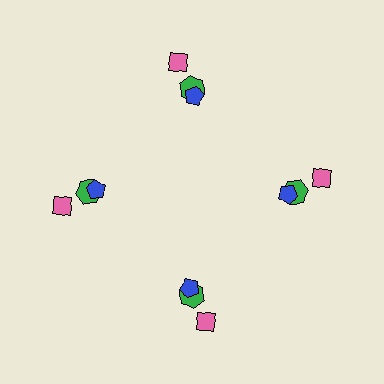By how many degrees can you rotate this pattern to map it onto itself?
The pattern maps onto itself every 90 degrees of rotation.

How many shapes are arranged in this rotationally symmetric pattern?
There are 12 shapes, arranged in 4 groups of 3.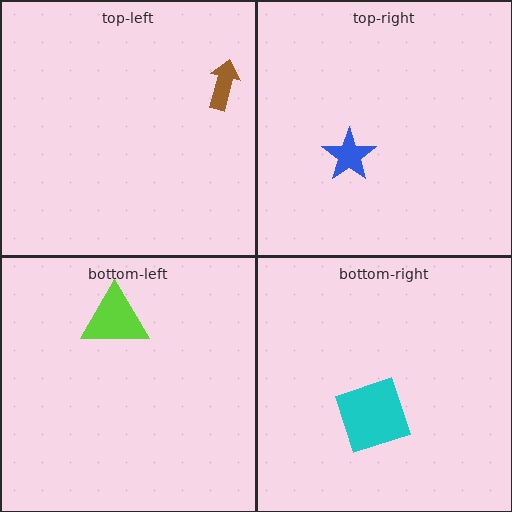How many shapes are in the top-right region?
1.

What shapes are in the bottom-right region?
The cyan diamond.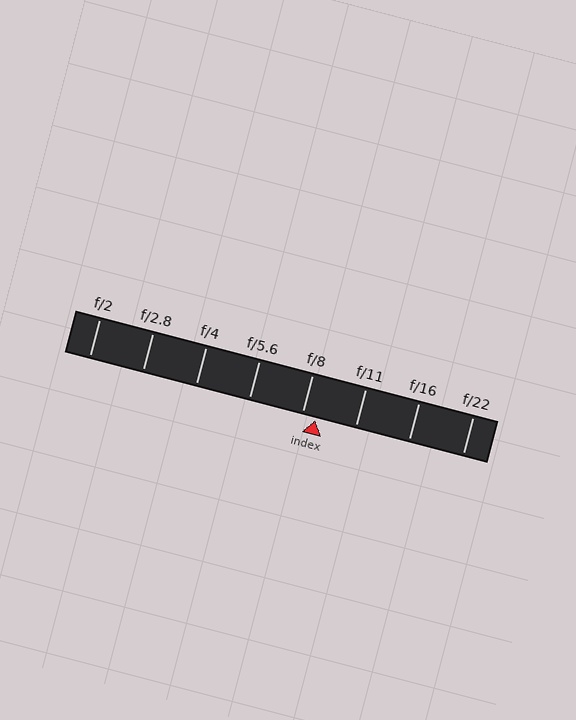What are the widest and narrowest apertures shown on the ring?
The widest aperture shown is f/2 and the narrowest is f/22.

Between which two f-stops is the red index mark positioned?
The index mark is between f/8 and f/11.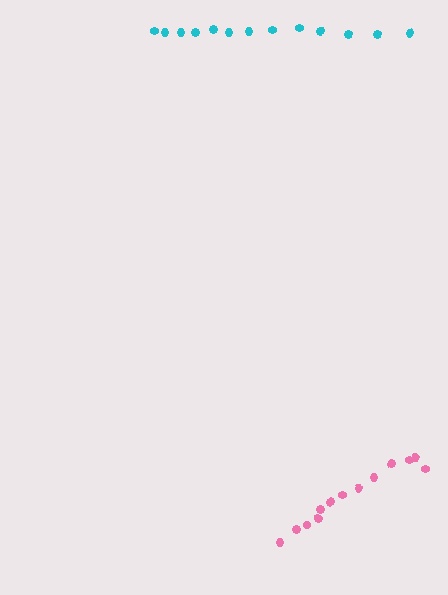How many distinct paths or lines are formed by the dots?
There are 2 distinct paths.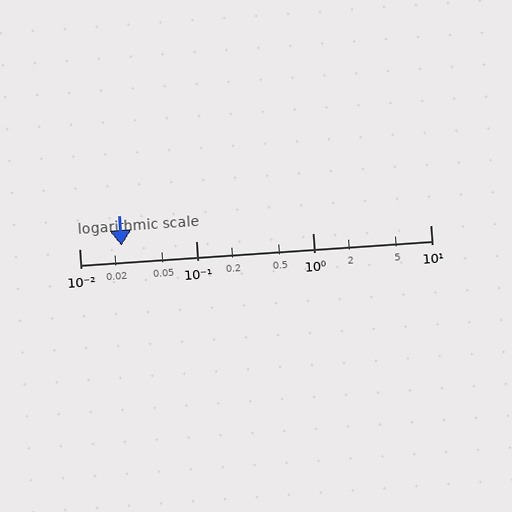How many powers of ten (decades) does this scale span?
The scale spans 3 decades, from 0.01 to 10.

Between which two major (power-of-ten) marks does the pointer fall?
The pointer is between 0.01 and 0.1.